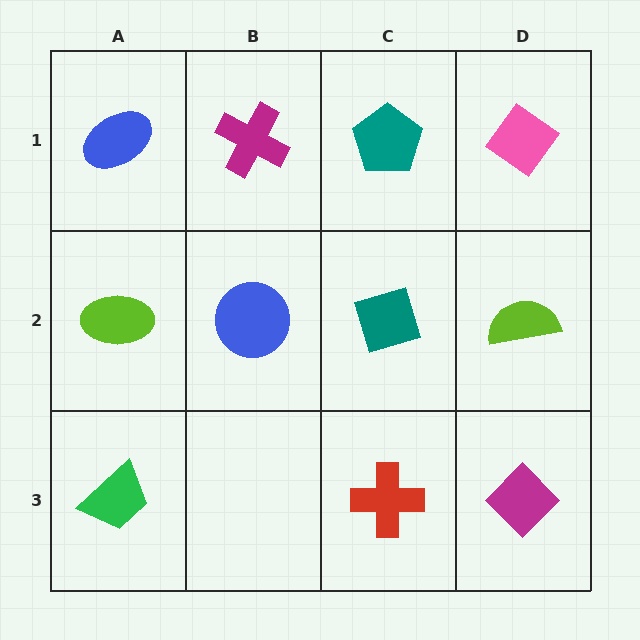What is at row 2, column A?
A lime ellipse.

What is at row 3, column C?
A red cross.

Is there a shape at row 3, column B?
No, that cell is empty.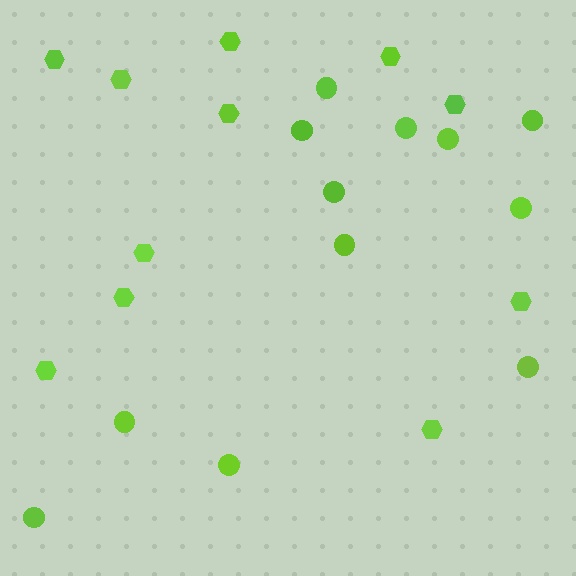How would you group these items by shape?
There are 2 groups: one group of circles (12) and one group of hexagons (11).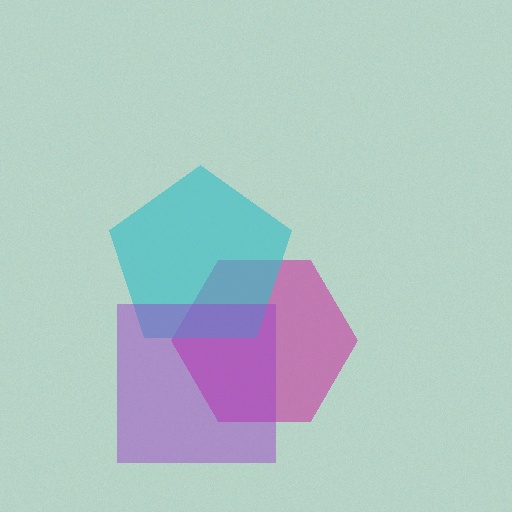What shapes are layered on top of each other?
The layered shapes are: a magenta hexagon, a cyan pentagon, a purple square.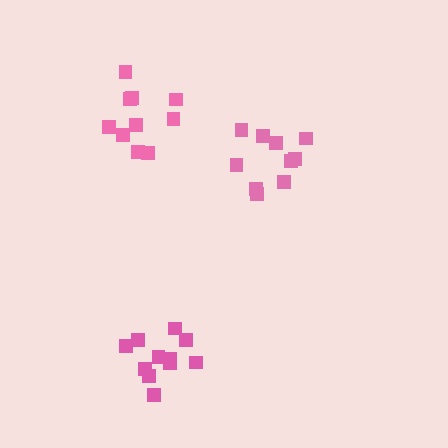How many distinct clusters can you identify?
There are 3 distinct clusters.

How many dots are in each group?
Group 1: 10 dots, Group 2: 11 dots, Group 3: 10 dots (31 total).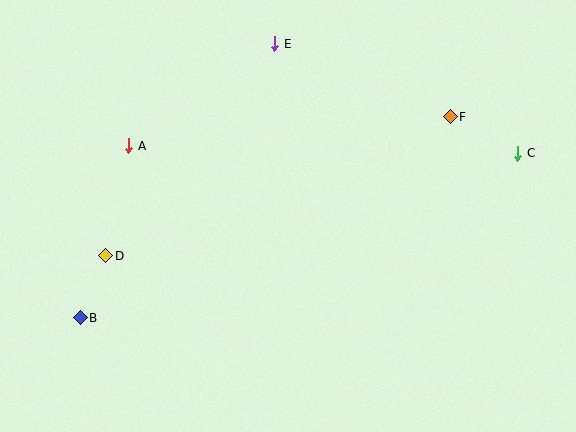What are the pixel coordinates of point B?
Point B is at (80, 318).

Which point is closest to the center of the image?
Point E at (275, 44) is closest to the center.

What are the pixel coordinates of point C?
Point C is at (518, 153).